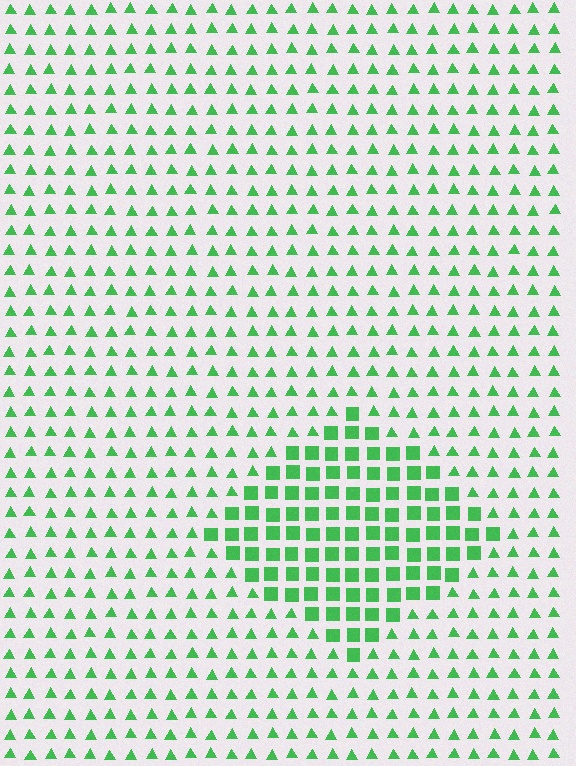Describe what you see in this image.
The image is filled with small green elements arranged in a uniform grid. A diamond-shaped region contains squares, while the surrounding area contains triangles. The boundary is defined purely by the change in element shape.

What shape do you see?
I see a diamond.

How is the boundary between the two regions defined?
The boundary is defined by a change in element shape: squares inside vs. triangles outside. All elements share the same color and spacing.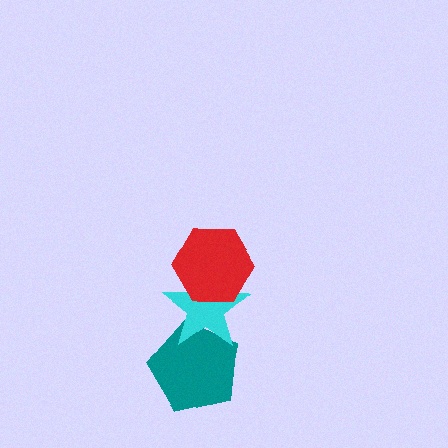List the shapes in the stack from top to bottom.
From top to bottom: the red hexagon, the cyan star, the teal pentagon.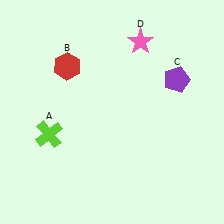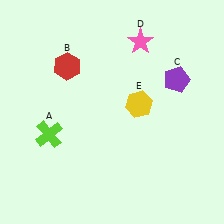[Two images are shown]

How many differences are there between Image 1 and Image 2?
There is 1 difference between the two images.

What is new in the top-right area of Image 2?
A yellow hexagon (E) was added in the top-right area of Image 2.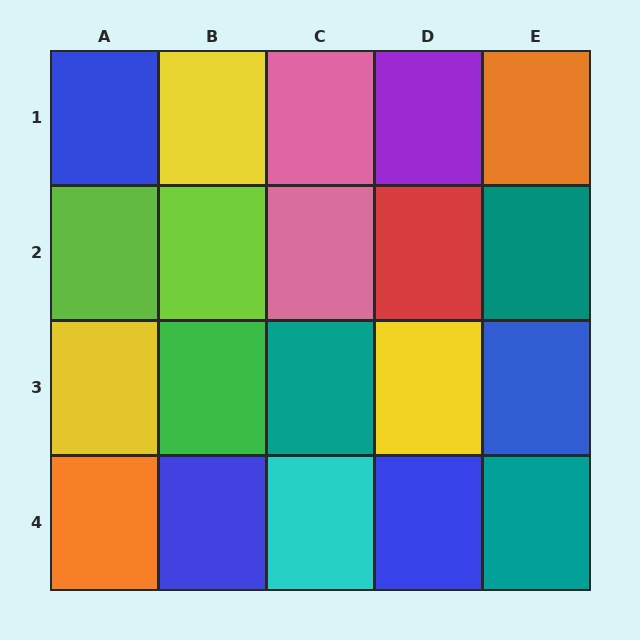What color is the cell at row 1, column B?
Yellow.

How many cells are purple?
1 cell is purple.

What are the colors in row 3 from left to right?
Yellow, green, teal, yellow, blue.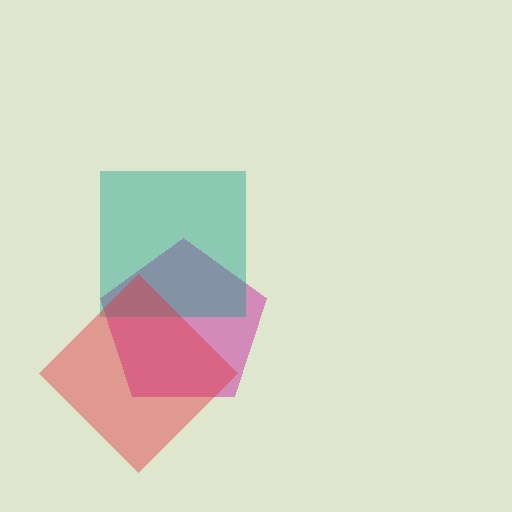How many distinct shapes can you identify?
There are 3 distinct shapes: a magenta pentagon, a teal square, a red diamond.